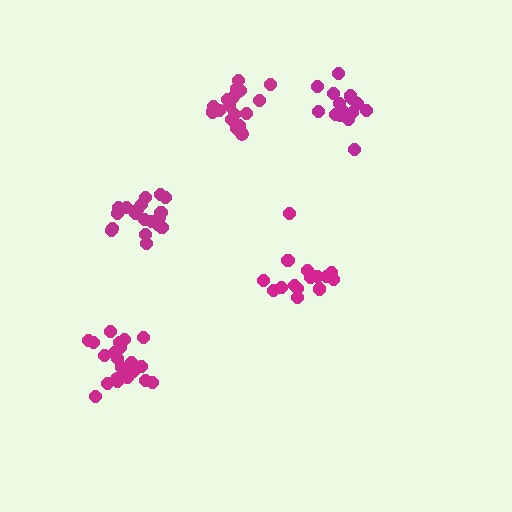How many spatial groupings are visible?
There are 5 spatial groupings.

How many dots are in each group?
Group 1: 21 dots, Group 2: 19 dots, Group 3: 18 dots, Group 4: 16 dots, Group 5: 17 dots (91 total).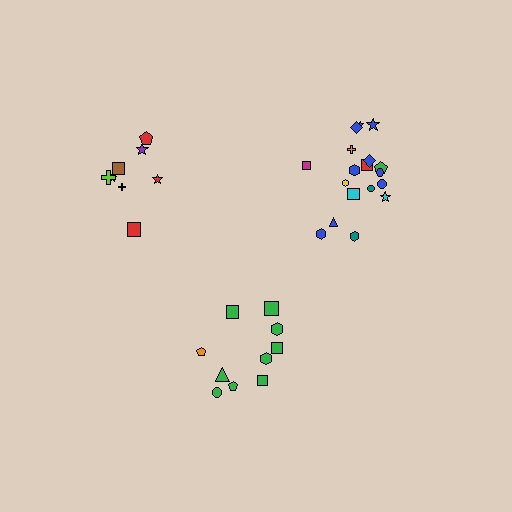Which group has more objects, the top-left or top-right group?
The top-right group.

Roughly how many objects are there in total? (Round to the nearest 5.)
Roughly 35 objects in total.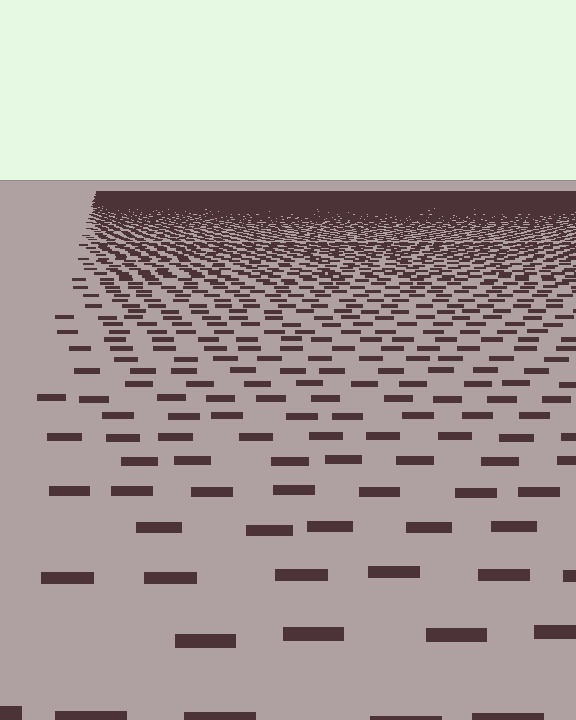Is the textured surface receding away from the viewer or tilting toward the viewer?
The surface is receding away from the viewer. Texture elements get smaller and denser toward the top.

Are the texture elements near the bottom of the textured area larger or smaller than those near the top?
Larger. Near the bottom, elements are closer to the viewer and appear at a bigger on-screen size.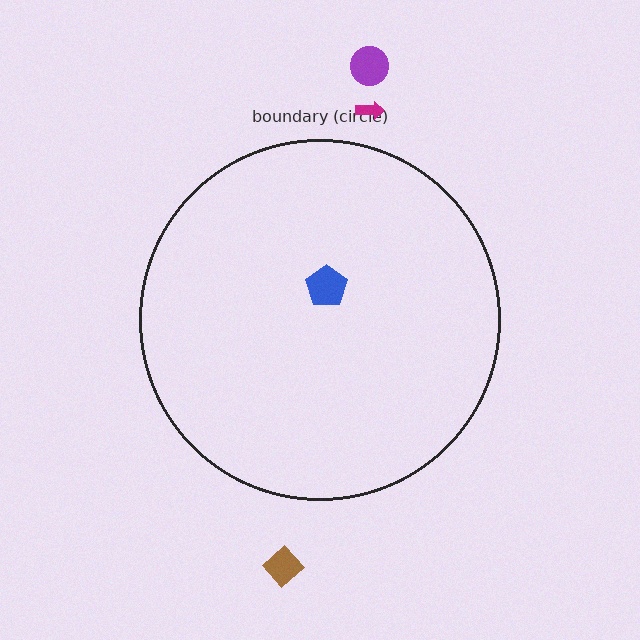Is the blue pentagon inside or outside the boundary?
Inside.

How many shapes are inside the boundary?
1 inside, 3 outside.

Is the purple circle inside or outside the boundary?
Outside.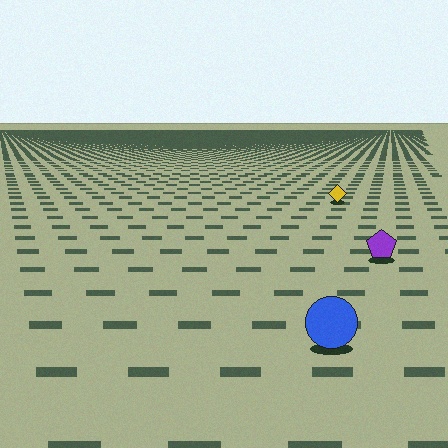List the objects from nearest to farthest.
From nearest to farthest: the blue circle, the purple pentagon, the yellow diamond.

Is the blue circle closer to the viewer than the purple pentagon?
Yes. The blue circle is closer — you can tell from the texture gradient: the ground texture is coarser near it.